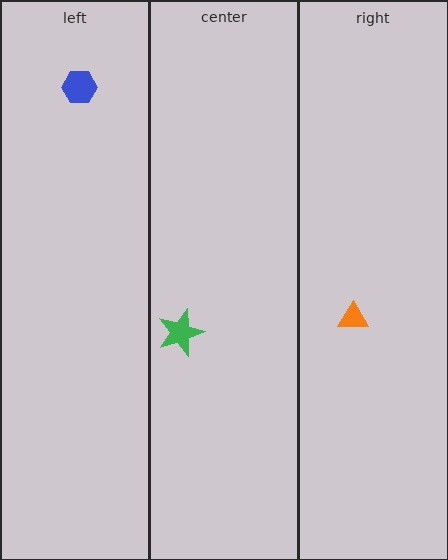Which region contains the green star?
The center region.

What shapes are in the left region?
The blue hexagon.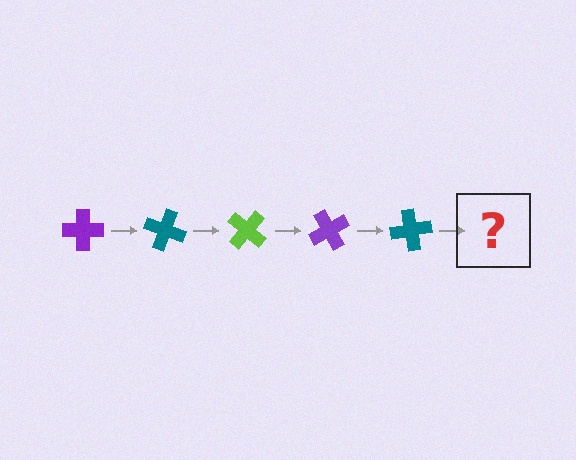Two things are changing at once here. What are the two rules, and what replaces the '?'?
The two rules are that it rotates 20 degrees each step and the color cycles through purple, teal, and lime. The '?' should be a lime cross, rotated 100 degrees from the start.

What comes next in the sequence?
The next element should be a lime cross, rotated 100 degrees from the start.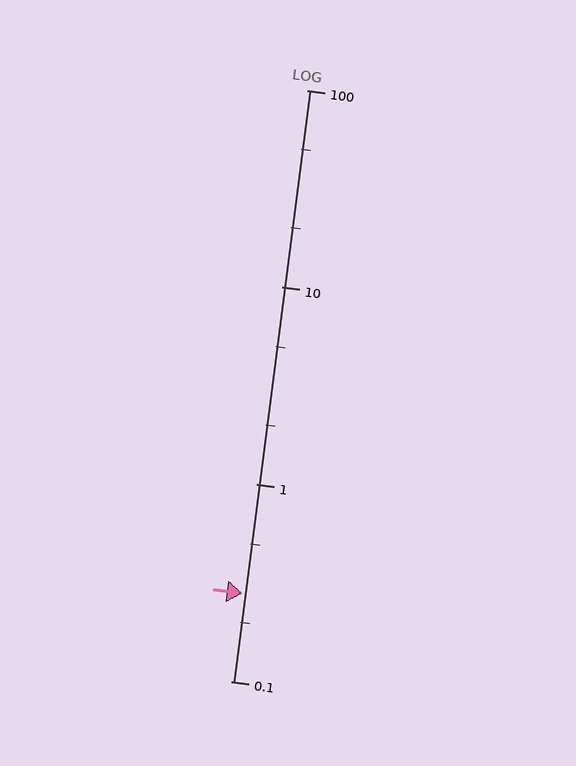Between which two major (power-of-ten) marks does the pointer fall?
The pointer is between 0.1 and 1.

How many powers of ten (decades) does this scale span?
The scale spans 3 decades, from 0.1 to 100.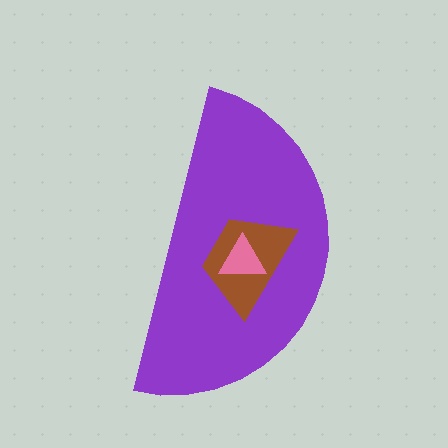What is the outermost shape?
The purple semicircle.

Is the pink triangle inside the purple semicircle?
Yes.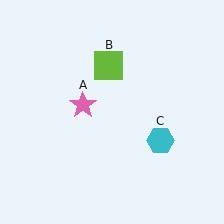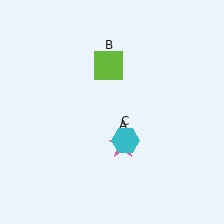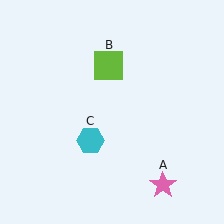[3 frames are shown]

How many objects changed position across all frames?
2 objects changed position: pink star (object A), cyan hexagon (object C).